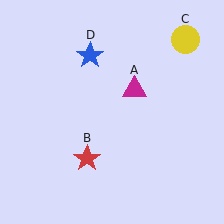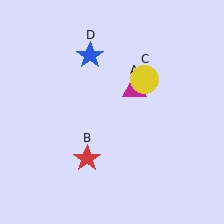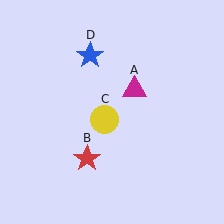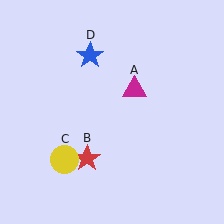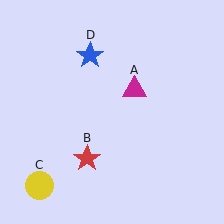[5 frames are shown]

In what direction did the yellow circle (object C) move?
The yellow circle (object C) moved down and to the left.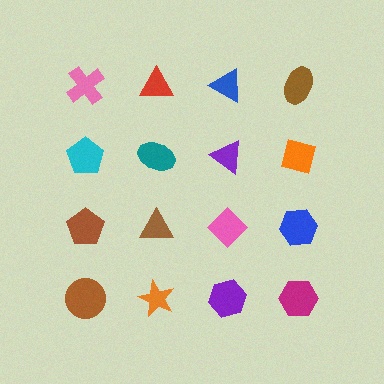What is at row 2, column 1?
A cyan pentagon.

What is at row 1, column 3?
A blue triangle.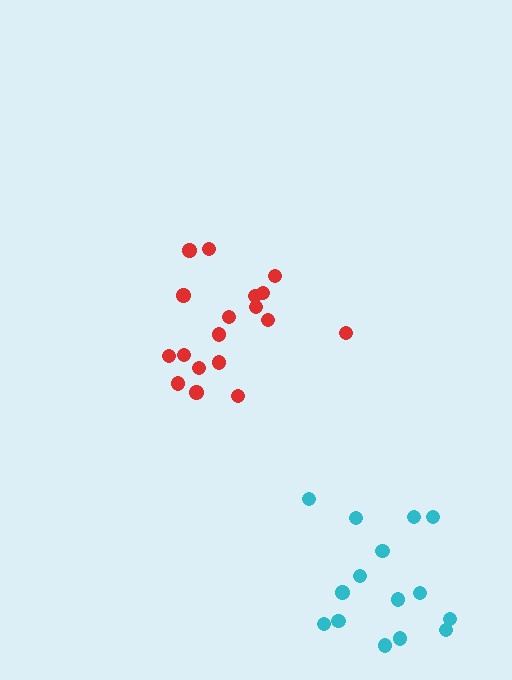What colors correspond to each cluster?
The clusters are colored: red, cyan.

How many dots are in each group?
Group 1: 18 dots, Group 2: 15 dots (33 total).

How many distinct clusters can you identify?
There are 2 distinct clusters.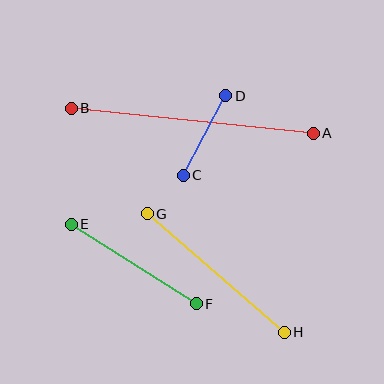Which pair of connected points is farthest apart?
Points A and B are farthest apart.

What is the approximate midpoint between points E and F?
The midpoint is at approximately (134, 264) pixels.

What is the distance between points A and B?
The distance is approximately 243 pixels.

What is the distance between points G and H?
The distance is approximately 181 pixels.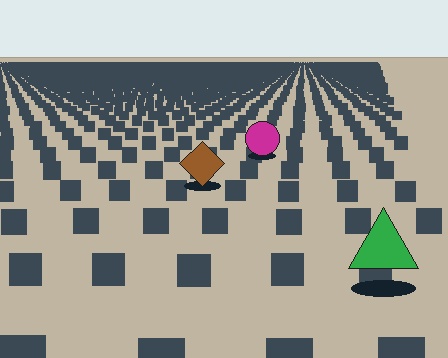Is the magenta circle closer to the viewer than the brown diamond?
No. The brown diamond is closer — you can tell from the texture gradient: the ground texture is coarser near it.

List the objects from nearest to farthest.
From nearest to farthest: the green triangle, the brown diamond, the magenta circle.